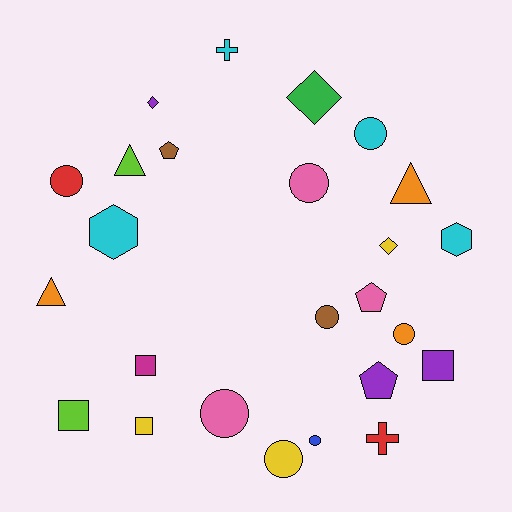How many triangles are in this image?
There are 3 triangles.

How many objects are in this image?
There are 25 objects.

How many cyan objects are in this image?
There are 4 cyan objects.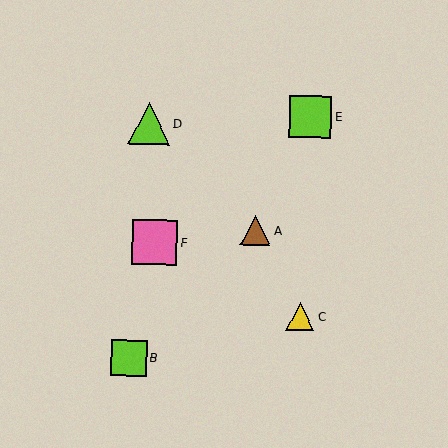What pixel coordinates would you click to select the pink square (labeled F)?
Click at (155, 242) to select the pink square F.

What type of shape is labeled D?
Shape D is a lime triangle.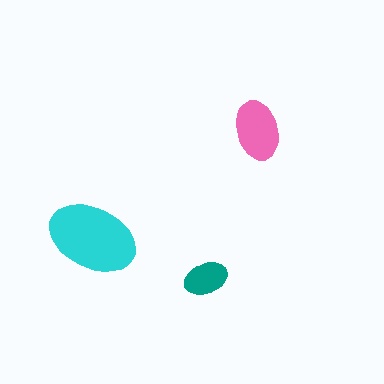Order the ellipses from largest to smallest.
the cyan one, the pink one, the teal one.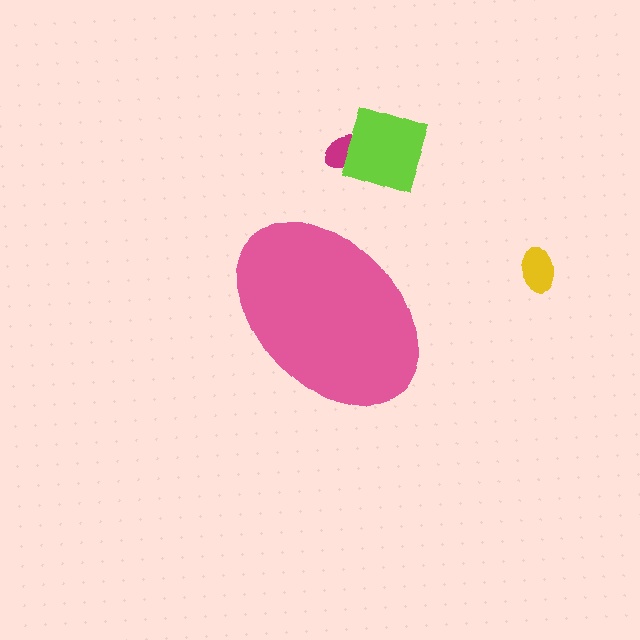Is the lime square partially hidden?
No, the lime square is fully visible.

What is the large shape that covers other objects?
A pink ellipse.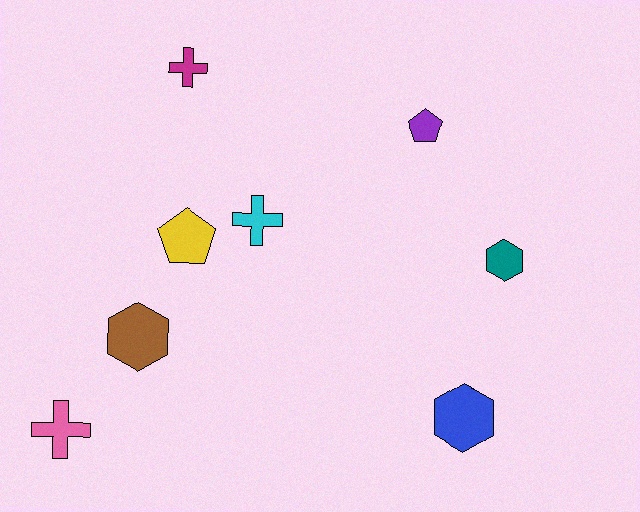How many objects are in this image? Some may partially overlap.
There are 8 objects.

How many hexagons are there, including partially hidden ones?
There are 3 hexagons.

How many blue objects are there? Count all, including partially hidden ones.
There is 1 blue object.